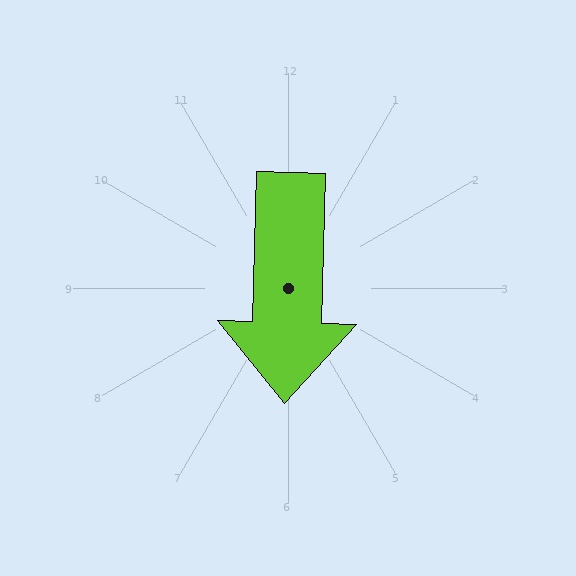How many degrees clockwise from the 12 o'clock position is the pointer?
Approximately 182 degrees.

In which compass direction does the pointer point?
South.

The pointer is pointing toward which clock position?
Roughly 6 o'clock.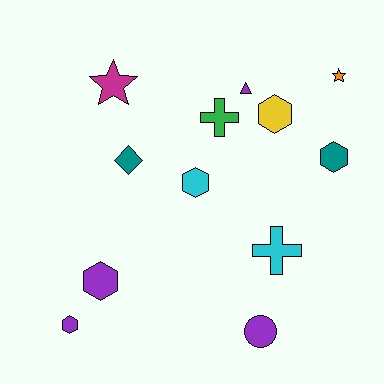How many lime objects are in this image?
There are no lime objects.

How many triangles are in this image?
There is 1 triangle.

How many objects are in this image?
There are 12 objects.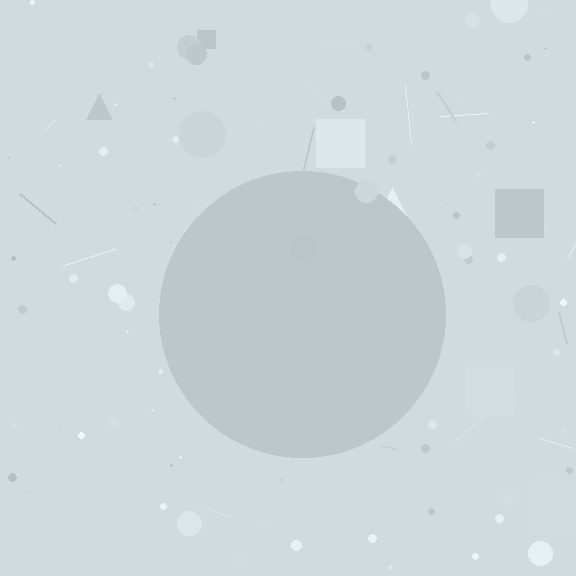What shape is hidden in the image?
A circle is hidden in the image.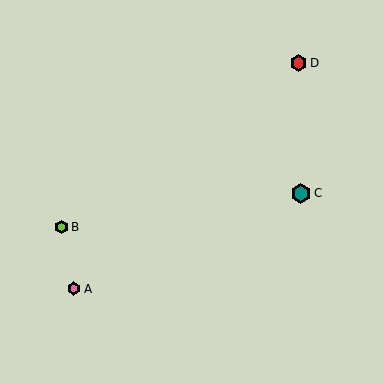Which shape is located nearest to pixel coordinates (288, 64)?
The red hexagon (labeled D) at (299, 63) is nearest to that location.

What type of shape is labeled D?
Shape D is a red hexagon.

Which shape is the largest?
The teal hexagon (labeled C) is the largest.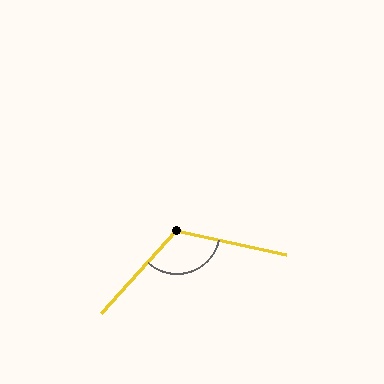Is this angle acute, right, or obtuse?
It is obtuse.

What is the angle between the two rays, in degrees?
Approximately 120 degrees.